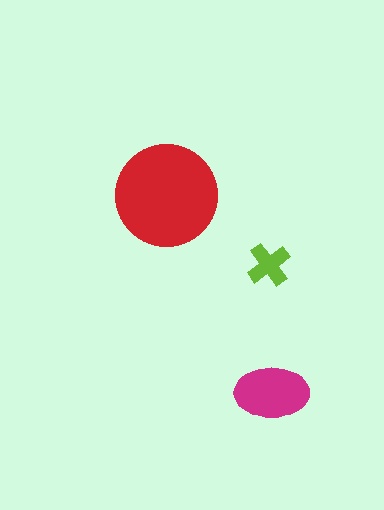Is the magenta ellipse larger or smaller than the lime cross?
Larger.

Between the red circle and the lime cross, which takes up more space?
The red circle.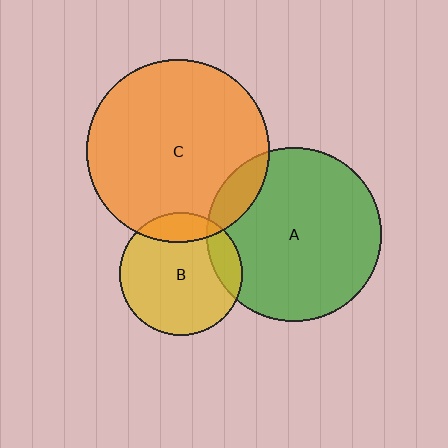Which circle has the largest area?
Circle C (orange).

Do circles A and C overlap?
Yes.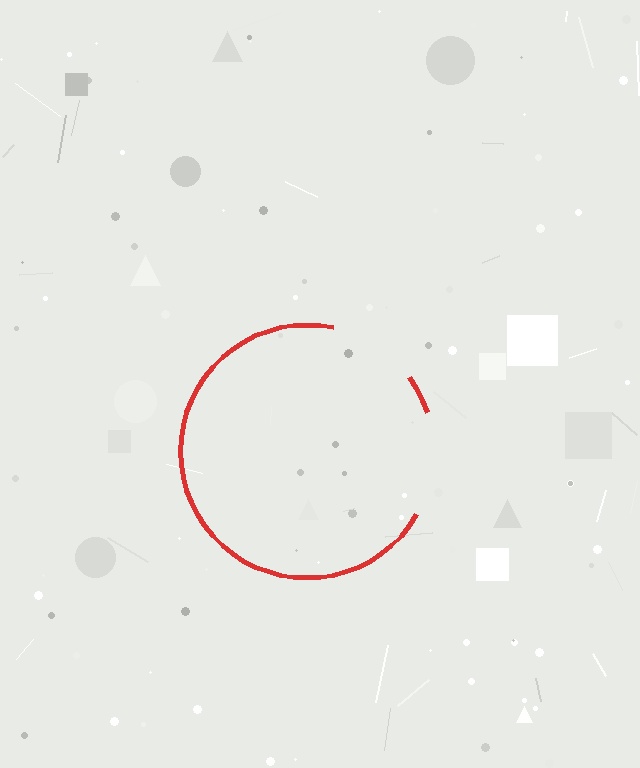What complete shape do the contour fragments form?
The contour fragments form a circle.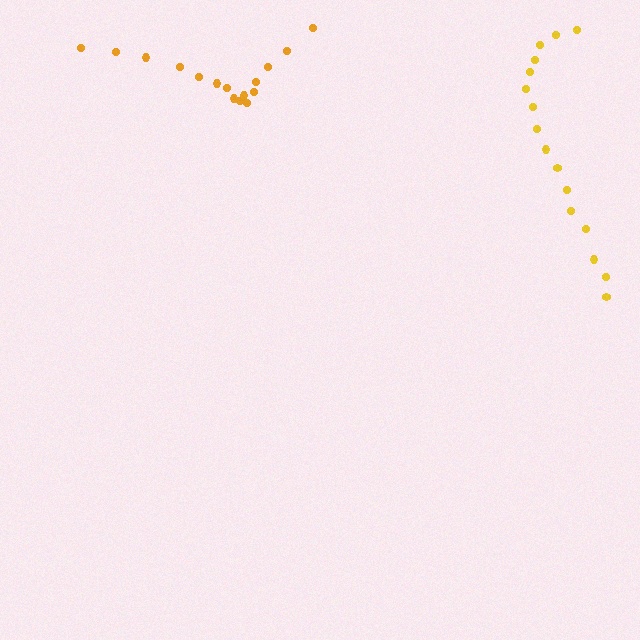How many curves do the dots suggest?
There are 2 distinct paths.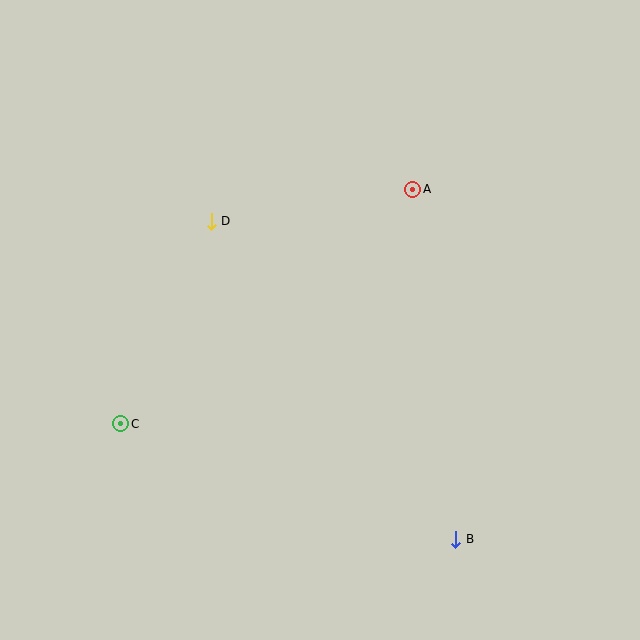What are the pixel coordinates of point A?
Point A is at (413, 189).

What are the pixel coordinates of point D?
Point D is at (211, 221).